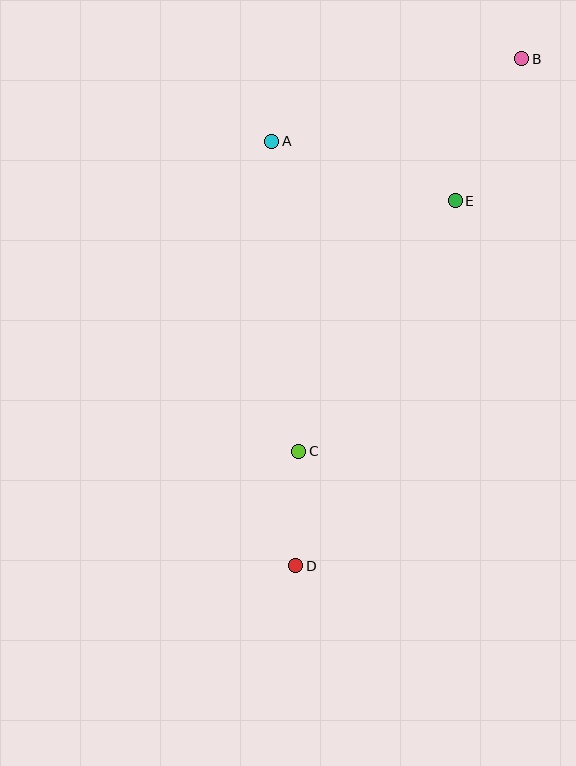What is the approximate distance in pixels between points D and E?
The distance between D and E is approximately 399 pixels.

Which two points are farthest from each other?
Points B and D are farthest from each other.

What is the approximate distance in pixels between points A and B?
The distance between A and B is approximately 263 pixels.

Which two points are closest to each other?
Points C and D are closest to each other.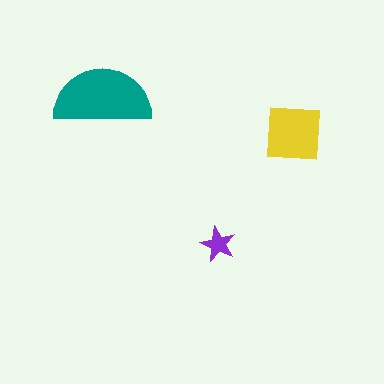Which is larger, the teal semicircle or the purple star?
The teal semicircle.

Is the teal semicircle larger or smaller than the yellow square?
Larger.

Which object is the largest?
The teal semicircle.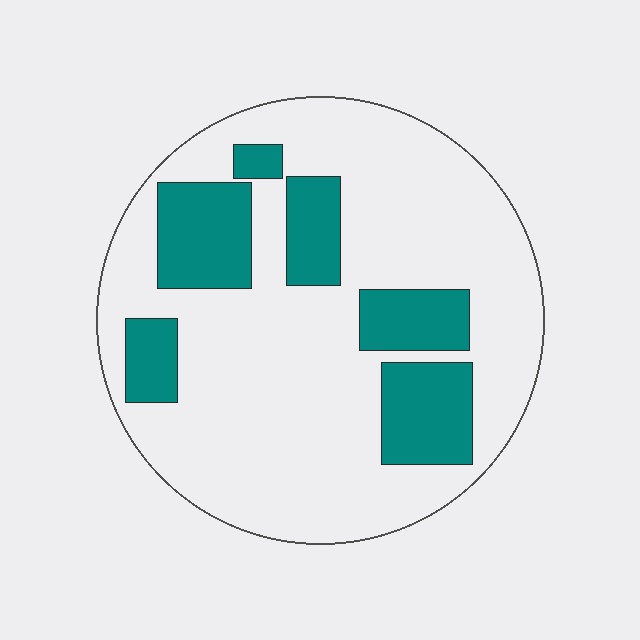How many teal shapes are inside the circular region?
6.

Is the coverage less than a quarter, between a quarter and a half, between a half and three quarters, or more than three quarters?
Less than a quarter.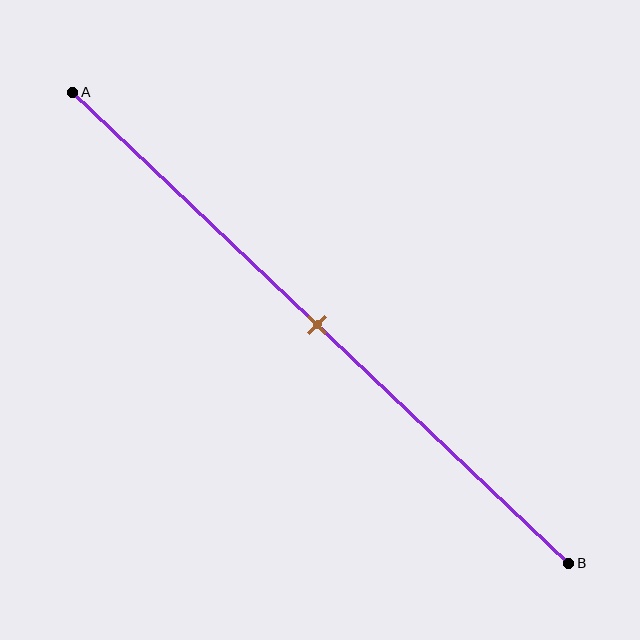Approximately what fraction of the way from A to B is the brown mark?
The brown mark is approximately 50% of the way from A to B.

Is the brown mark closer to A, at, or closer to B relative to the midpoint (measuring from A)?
The brown mark is approximately at the midpoint of segment AB.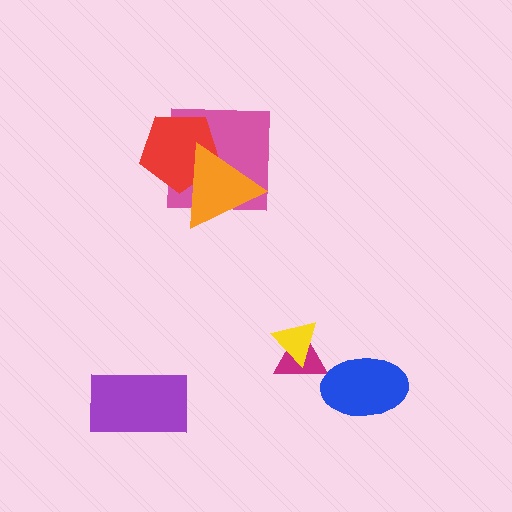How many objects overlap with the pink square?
2 objects overlap with the pink square.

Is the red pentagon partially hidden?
Yes, it is partially covered by another shape.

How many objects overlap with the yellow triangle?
1 object overlaps with the yellow triangle.